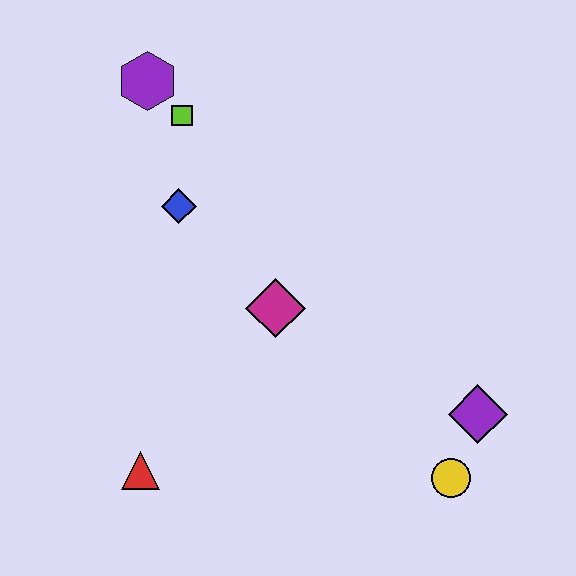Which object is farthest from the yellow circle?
The purple hexagon is farthest from the yellow circle.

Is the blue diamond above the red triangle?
Yes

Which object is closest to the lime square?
The purple hexagon is closest to the lime square.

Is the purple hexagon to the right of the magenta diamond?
No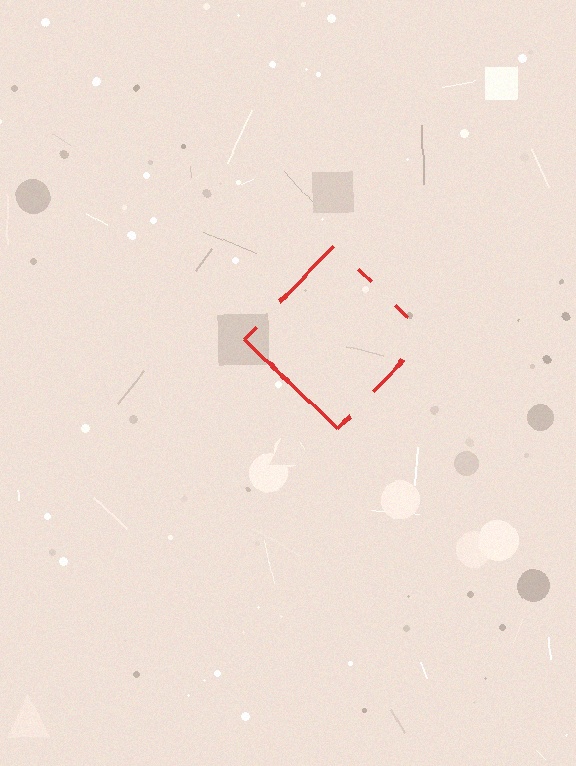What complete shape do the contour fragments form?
The contour fragments form a diamond.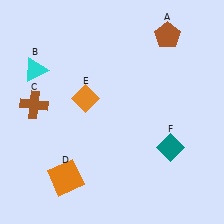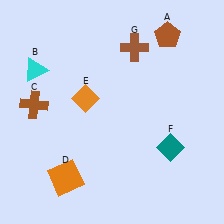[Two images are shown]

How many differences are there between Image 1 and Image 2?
There is 1 difference between the two images.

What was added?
A brown cross (G) was added in Image 2.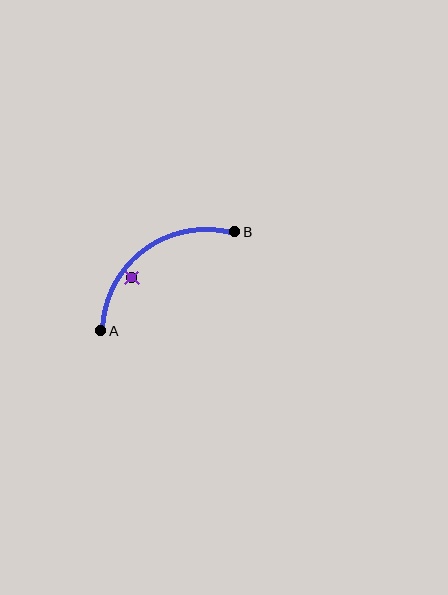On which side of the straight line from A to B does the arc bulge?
The arc bulges above and to the left of the straight line connecting A and B.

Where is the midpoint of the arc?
The arc midpoint is the point on the curve farthest from the straight line joining A and B. It sits above and to the left of that line.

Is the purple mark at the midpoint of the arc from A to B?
No — the purple mark does not lie on the arc at all. It sits slightly inside the curve.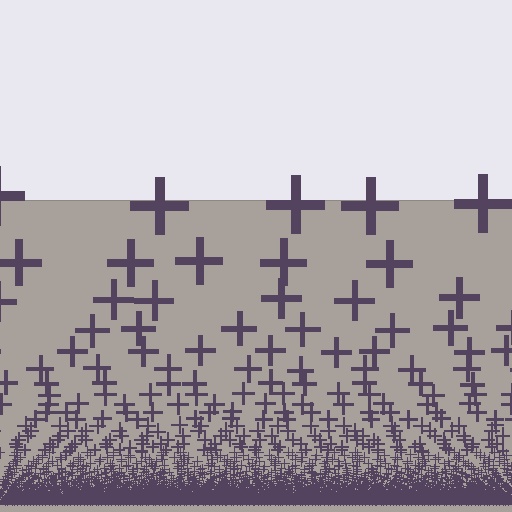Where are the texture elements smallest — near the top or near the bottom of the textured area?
Near the bottom.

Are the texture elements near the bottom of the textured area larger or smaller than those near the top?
Smaller. The gradient is inverted — elements near the bottom are smaller and denser.